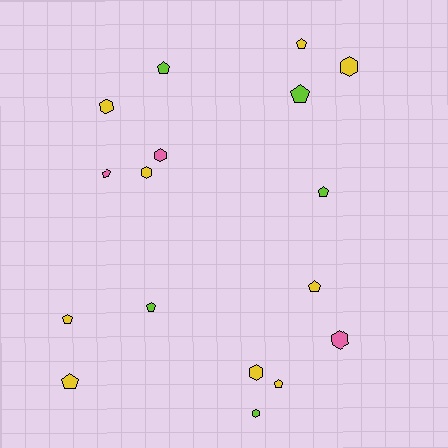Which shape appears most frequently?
Pentagon, with 10 objects.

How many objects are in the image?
There are 17 objects.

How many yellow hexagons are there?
There are 4 yellow hexagons.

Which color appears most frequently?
Yellow, with 9 objects.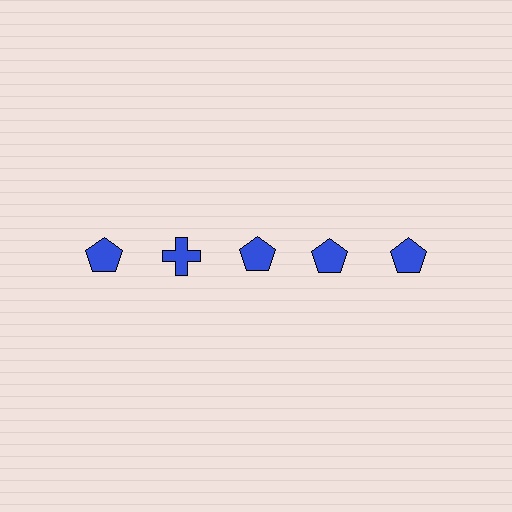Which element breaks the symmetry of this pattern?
The blue cross in the top row, second from left column breaks the symmetry. All other shapes are blue pentagons.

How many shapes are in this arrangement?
There are 5 shapes arranged in a grid pattern.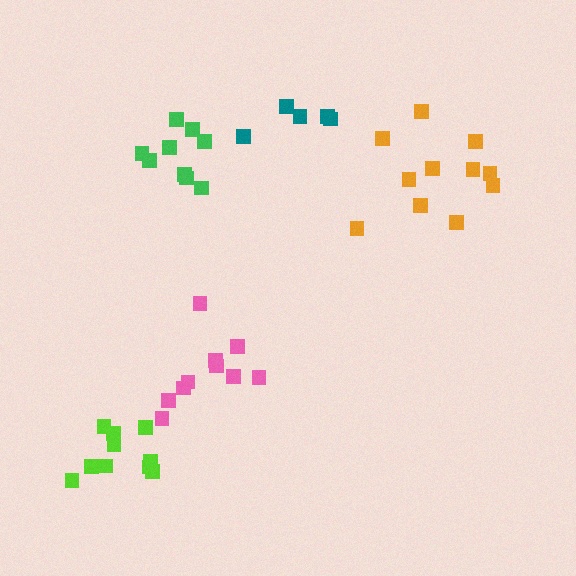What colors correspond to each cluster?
The clusters are colored: pink, orange, teal, green, lime.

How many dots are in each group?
Group 1: 10 dots, Group 2: 11 dots, Group 3: 5 dots, Group 4: 9 dots, Group 5: 10 dots (45 total).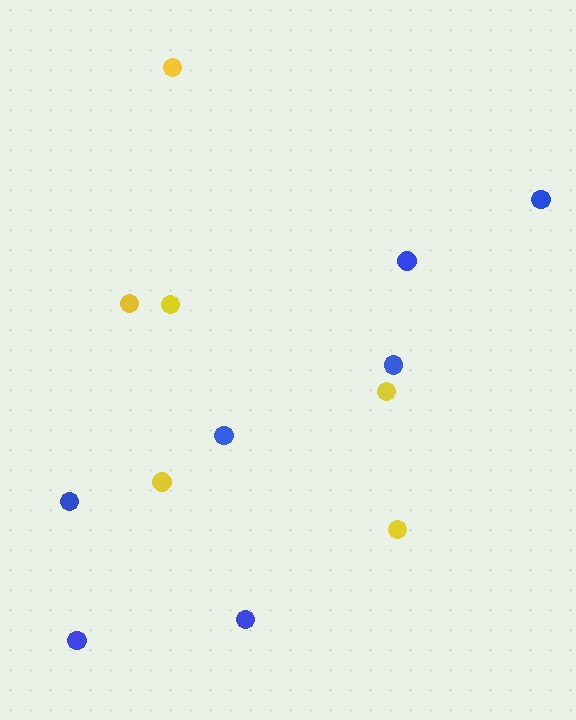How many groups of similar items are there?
There are 2 groups: one group of yellow circles (6) and one group of blue circles (7).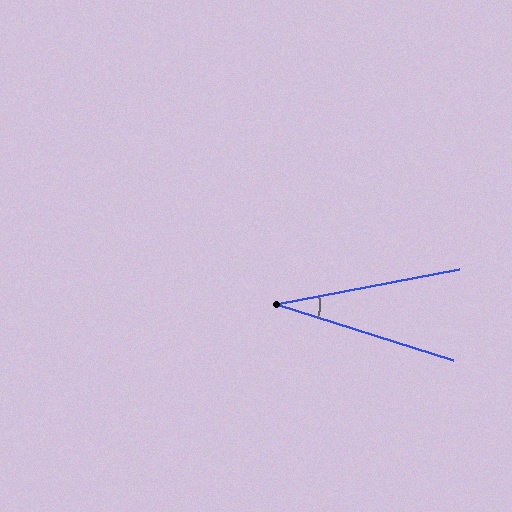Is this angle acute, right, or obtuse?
It is acute.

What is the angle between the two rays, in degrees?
Approximately 29 degrees.